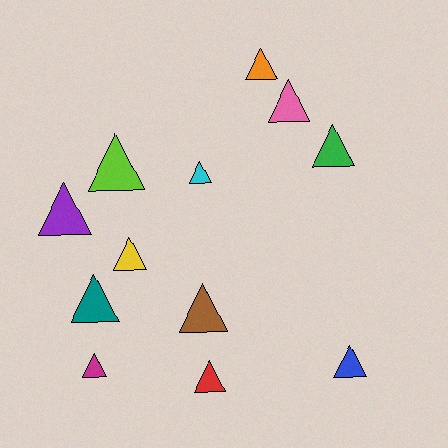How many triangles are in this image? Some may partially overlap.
There are 12 triangles.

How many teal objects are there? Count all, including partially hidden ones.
There is 1 teal object.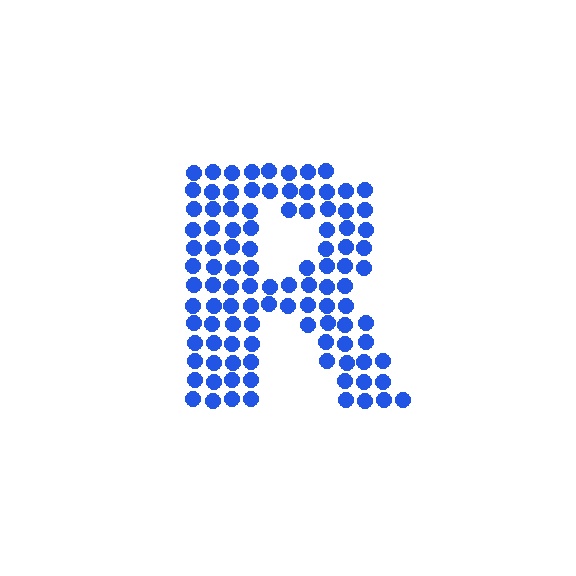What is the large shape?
The large shape is the letter R.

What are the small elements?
The small elements are circles.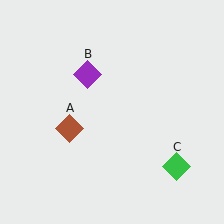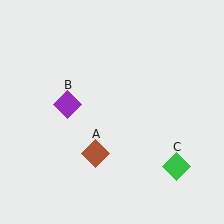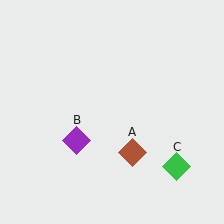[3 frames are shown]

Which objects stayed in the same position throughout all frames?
Green diamond (object C) remained stationary.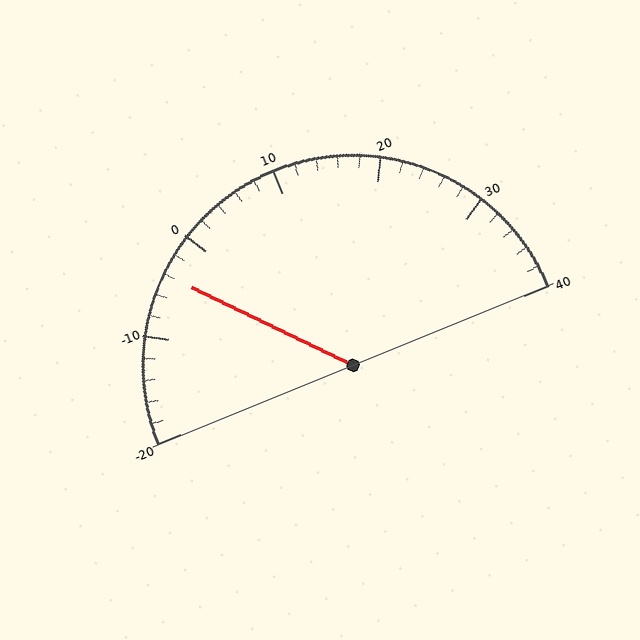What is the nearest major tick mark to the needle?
The nearest major tick mark is 0.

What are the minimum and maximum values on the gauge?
The gauge ranges from -20 to 40.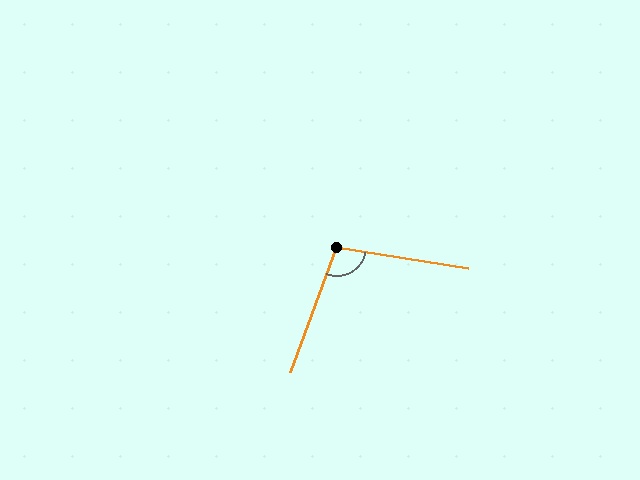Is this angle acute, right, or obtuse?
It is obtuse.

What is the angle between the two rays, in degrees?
Approximately 101 degrees.